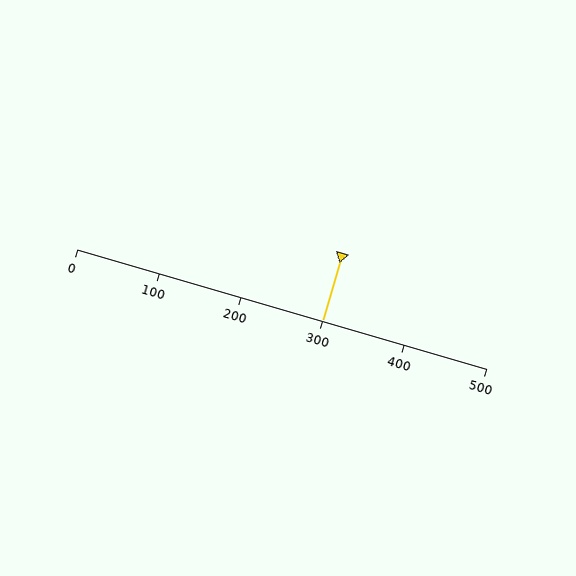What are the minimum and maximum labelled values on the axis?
The axis runs from 0 to 500.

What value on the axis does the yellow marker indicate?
The marker indicates approximately 300.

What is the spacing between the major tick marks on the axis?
The major ticks are spaced 100 apart.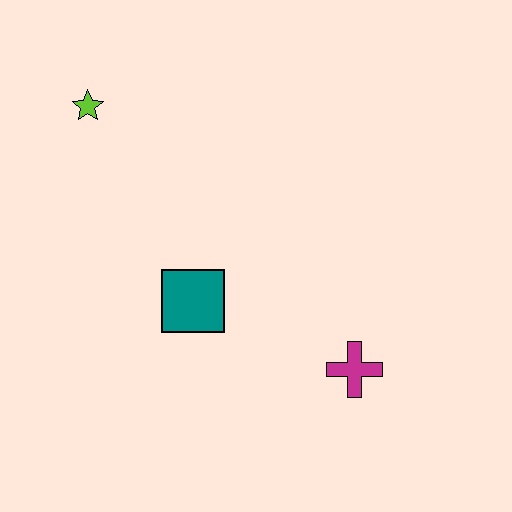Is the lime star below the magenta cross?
No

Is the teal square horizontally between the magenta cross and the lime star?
Yes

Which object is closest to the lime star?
The teal square is closest to the lime star.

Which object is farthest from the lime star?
The magenta cross is farthest from the lime star.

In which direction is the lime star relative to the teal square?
The lime star is above the teal square.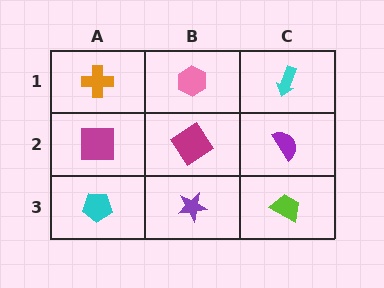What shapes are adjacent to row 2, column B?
A pink hexagon (row 1, column B), a purple star (row 3, column B), a magenta square (row 2, column A), a purple semicircle (row 2, column C).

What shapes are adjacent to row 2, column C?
A cyan arrow (row 1, column C), a lime trapezoid (row 3, column C), a magenta diamond (row 2, column B).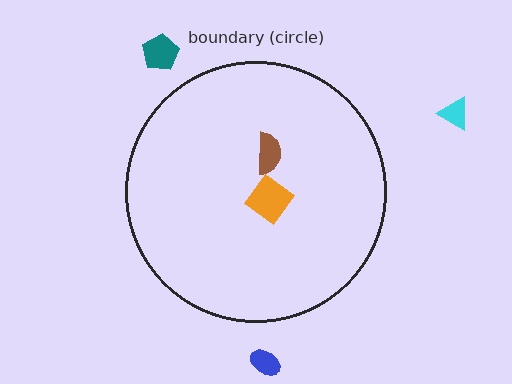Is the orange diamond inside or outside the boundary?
Inside.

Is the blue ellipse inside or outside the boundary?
Outside.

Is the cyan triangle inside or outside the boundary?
Outside.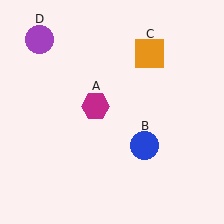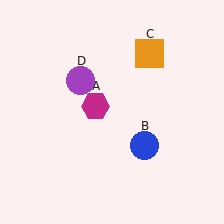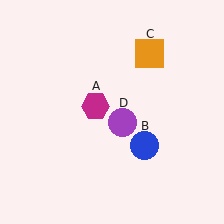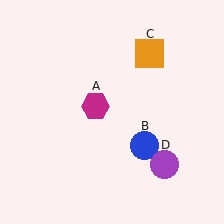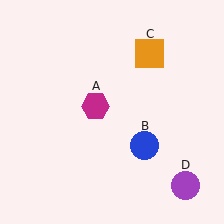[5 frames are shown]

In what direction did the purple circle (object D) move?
The purple circle (object D) moved down and to the right.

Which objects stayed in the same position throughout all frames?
Magenta hexagon (object A) and blue circle (object B) and orange square (object C) remained stationary.